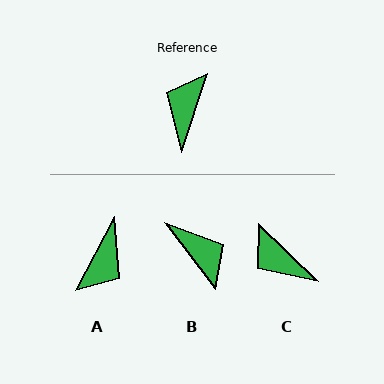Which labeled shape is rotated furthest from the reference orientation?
A, about 171 degrees away.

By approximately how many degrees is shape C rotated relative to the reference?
Approximately 64 degrees counter-clockwise.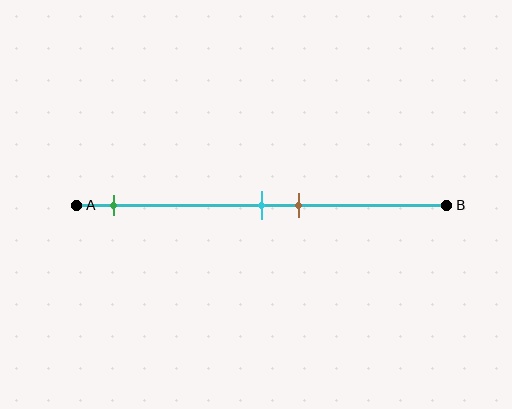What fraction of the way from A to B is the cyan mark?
The cyan mark is approximately 50% (0.5) of the way from A to B.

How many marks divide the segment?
There are 3 marks dividing the segment.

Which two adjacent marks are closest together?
The cyan and brown marks are the closest adjacent pair.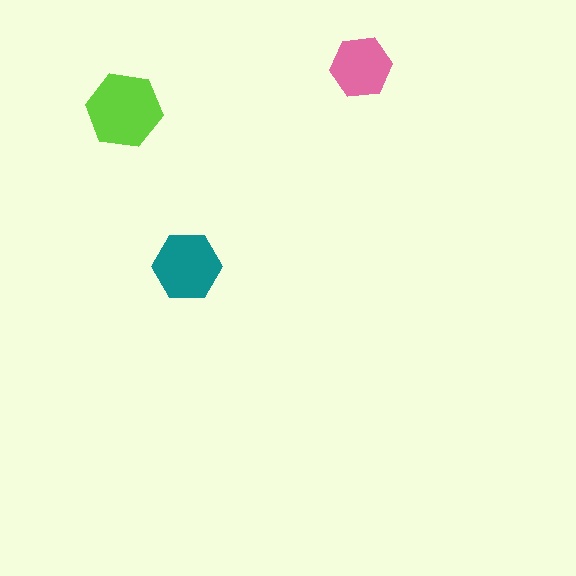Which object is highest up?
The pink hexagon is topmost.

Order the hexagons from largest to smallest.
the lime one, the teal one, the pink one.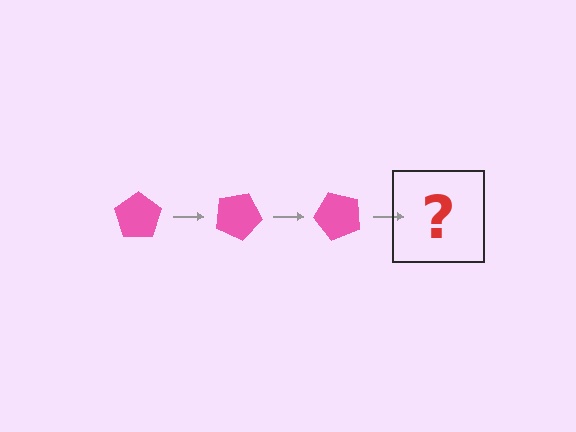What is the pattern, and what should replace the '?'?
The pattern is that the pentagon rotates 25 degrees each step. The '?' should be a pink pentagon rotated 75 degrees.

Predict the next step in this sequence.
The next step is a pink pentagon rotated 75 degrees.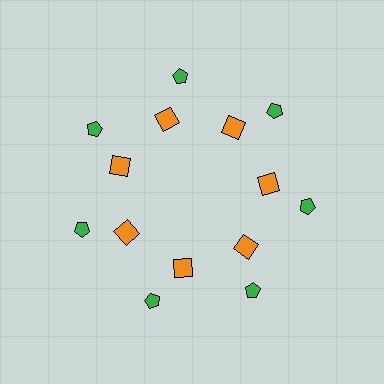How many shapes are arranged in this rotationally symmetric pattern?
There are 14 shapes, arranged in 7 groups of 2.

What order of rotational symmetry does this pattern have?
This pattern has 7-fold rotational symmetry.